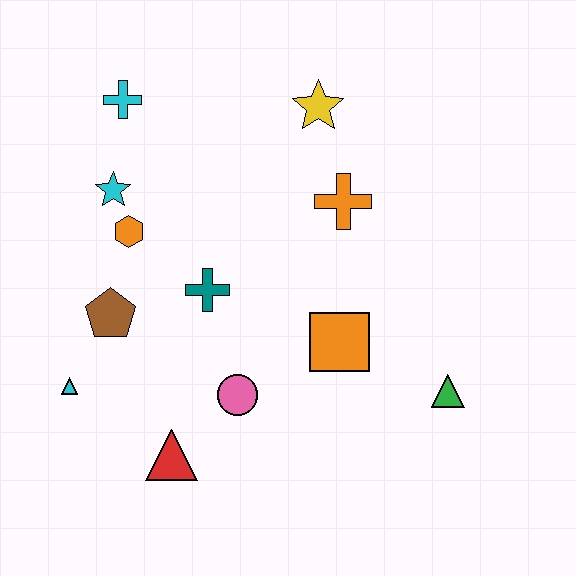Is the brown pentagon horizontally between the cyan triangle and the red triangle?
Yes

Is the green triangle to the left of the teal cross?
No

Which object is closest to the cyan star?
The orange hexagon is closest to the cyan star.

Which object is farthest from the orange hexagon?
The green triangle is farthest from the orange hexagon.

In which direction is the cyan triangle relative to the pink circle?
The cyan triangle is to the left of the pink circle.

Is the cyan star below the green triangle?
No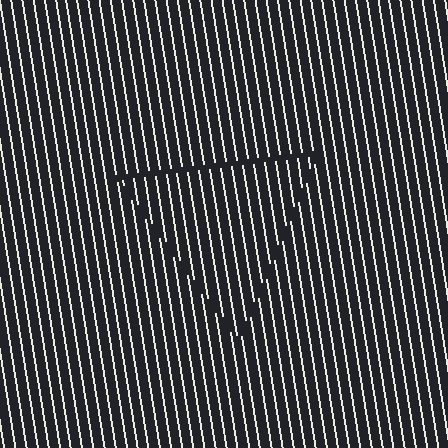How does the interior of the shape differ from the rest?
The interior of the shape contains the same grating, shifted by half a period — the contour is defined by the phase discontinuity where line-ends from the inner and outer gratings abut.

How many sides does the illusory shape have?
3 sides — the line-ends trace a triangle.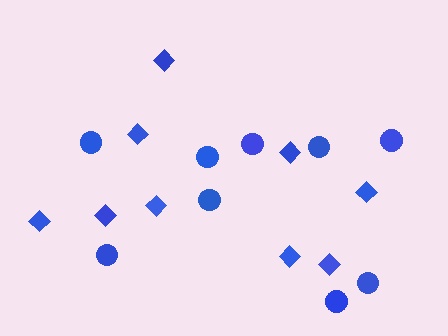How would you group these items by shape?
There are 2 groups: one group of diamonds (9) and one group of circles (9).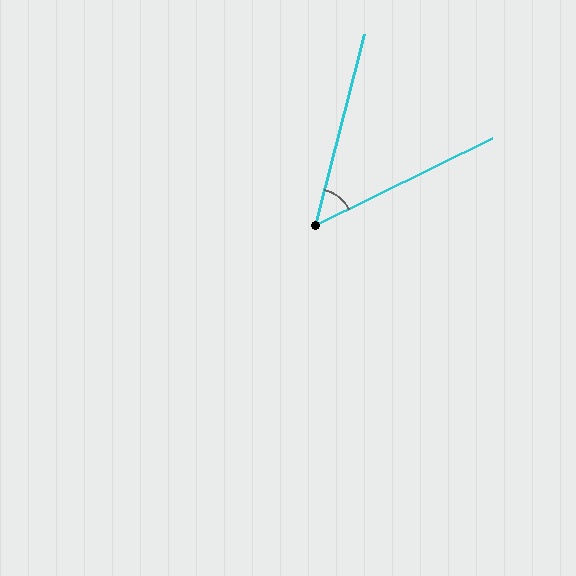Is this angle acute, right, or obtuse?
It is acute.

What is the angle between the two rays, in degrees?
Approximately 49 degrees.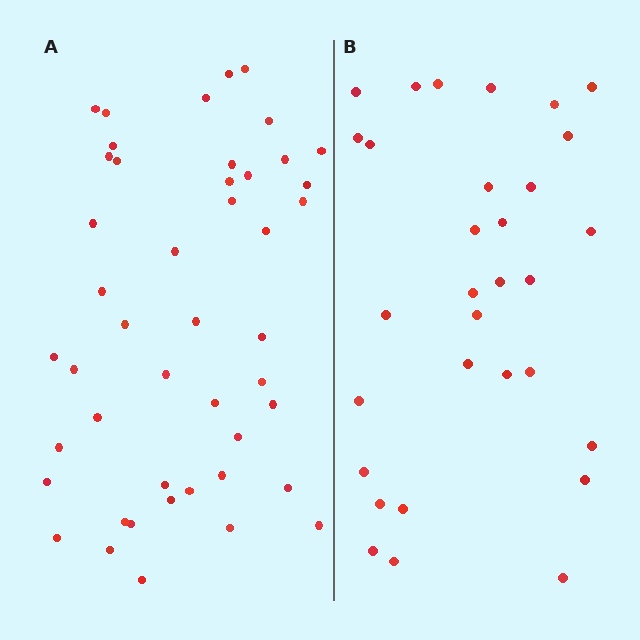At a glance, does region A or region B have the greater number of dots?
Region A (the left region) has more dots.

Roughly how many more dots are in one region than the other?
Region A has approximately 15 more dots than region B.